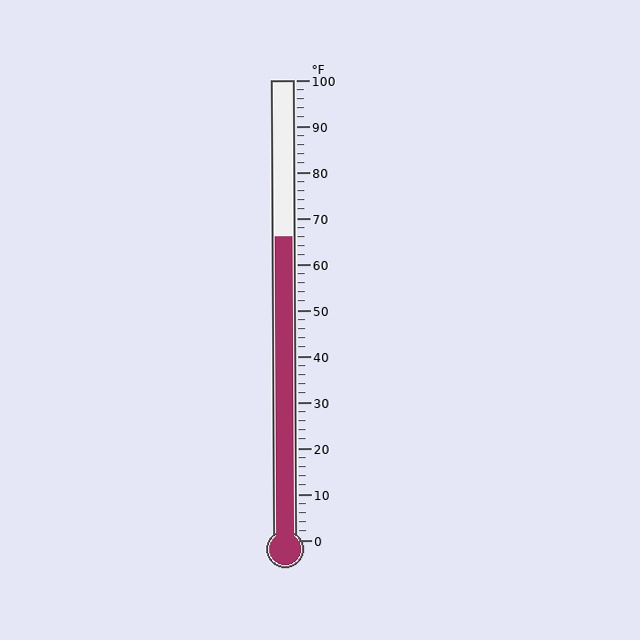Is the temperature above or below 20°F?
The temperature is above 20°F.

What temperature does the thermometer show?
The thermometer shows approximately 66°F.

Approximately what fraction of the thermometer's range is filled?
The thermometer is filled to approximately 65% of its range.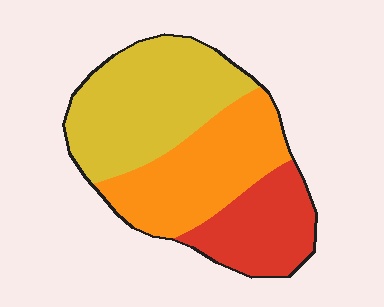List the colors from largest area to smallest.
From largest to smallest: yellow, orange, red.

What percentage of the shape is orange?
Orange covers roughly 35% of the shape.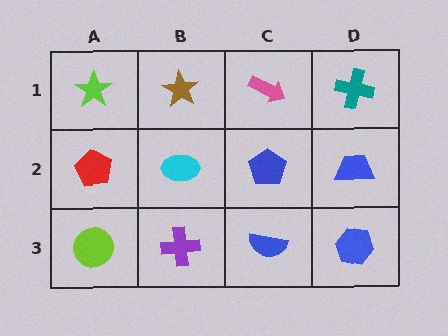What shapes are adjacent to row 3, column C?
A blue pentagon (row 2, column C), a purple cross (row 3, column B), a blue hexagon (row 3, column D).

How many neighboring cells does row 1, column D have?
2.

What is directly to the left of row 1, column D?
A pink arrow.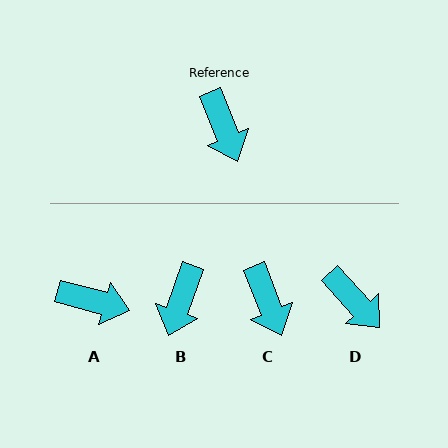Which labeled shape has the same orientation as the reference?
C.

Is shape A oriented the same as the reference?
No, it is off by about 53 degrees.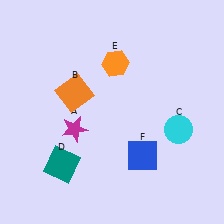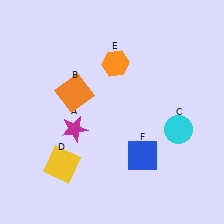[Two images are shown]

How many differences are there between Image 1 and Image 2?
There is 1 difference between the two images.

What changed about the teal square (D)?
In Image 1, D is teal. In Image 2, it changed to yellow.